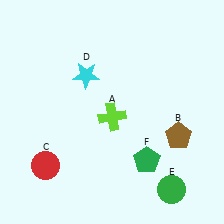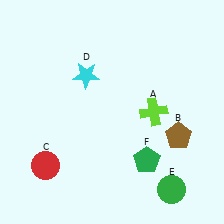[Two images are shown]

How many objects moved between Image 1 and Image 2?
1 object moved between the two images.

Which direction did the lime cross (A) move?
The lime cross (A) moved right.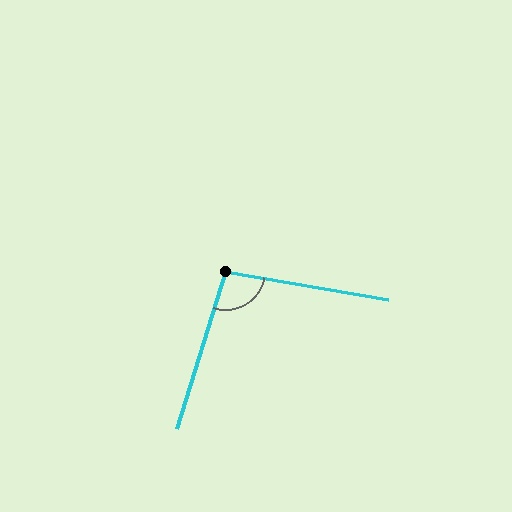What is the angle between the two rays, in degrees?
Approximately 97 degrees.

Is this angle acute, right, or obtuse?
It is obtuse.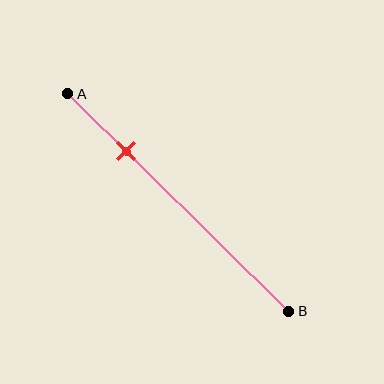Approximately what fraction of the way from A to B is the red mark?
The red mark is approximately 25% of the way from A to B.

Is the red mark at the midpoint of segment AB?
No, the mark is at about 25% from A, not at the 50% midpoint.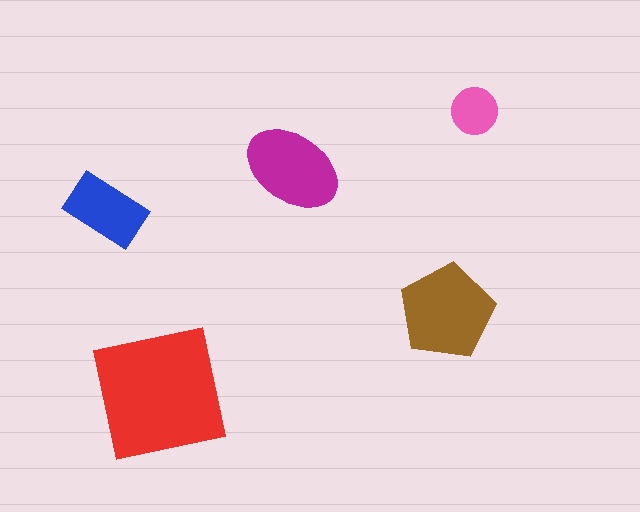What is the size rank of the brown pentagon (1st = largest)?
2nd.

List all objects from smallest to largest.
The pink circle, the blue rectangle, the magenta ellipse, the brown pentagon, the red square.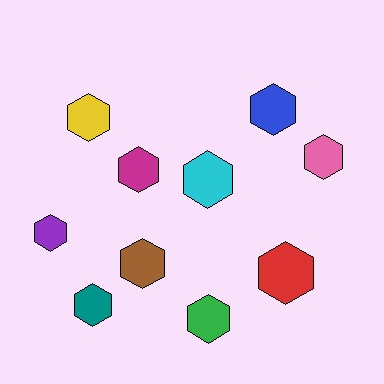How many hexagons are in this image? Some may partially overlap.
There are 10 hexagons.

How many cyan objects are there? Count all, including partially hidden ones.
There is 1 cyan object.